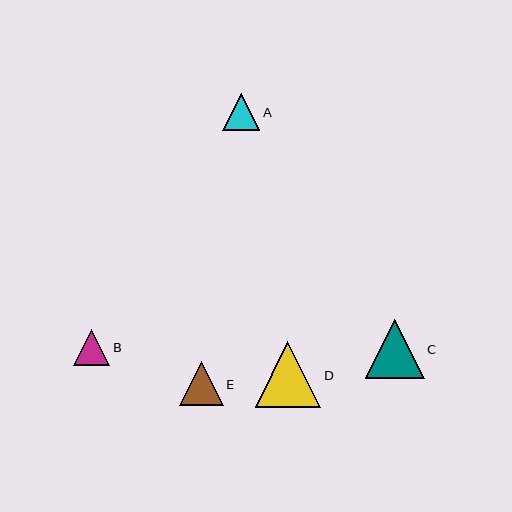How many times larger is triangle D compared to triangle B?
Triangle D is approximately 1.8 times the size of triangle B.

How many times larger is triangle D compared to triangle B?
Triangle D is approximately 1.8 times the size of triangle B.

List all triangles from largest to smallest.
From largest to smallest: D, C, E, A, B.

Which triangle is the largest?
Triangle D is the largest with a size of approximately 66 pixels.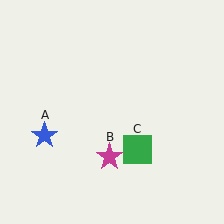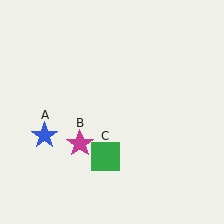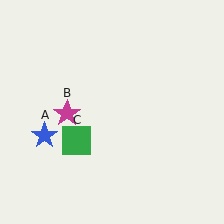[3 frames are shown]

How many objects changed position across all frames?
2 objects changed position: magenta star (object B), green square (object C).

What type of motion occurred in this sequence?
The magenta star (object B), green square (object C) rotated clockwise around the center of the scene.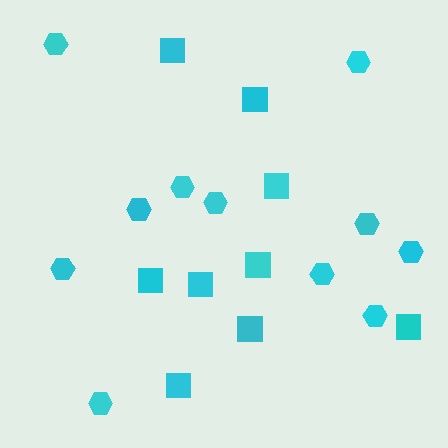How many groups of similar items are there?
There are 2 groups: one group of hexagons (11) and one group of squares (9).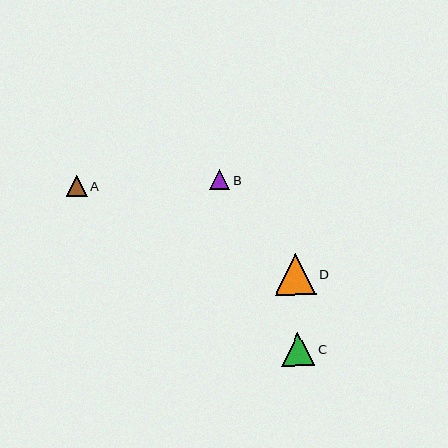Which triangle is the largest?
Triangle D is the largest with a size of approximately 41 pixels.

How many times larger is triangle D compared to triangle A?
Triangle D is approximately 1.9 times the size of triangle A.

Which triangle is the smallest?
Triangle B is the smallest with a size of approximately 20 pixels.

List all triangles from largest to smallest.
From largest to smallest: D, C, A, B.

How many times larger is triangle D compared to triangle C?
Triangle D is approximately 1.2 times the size of triangle C.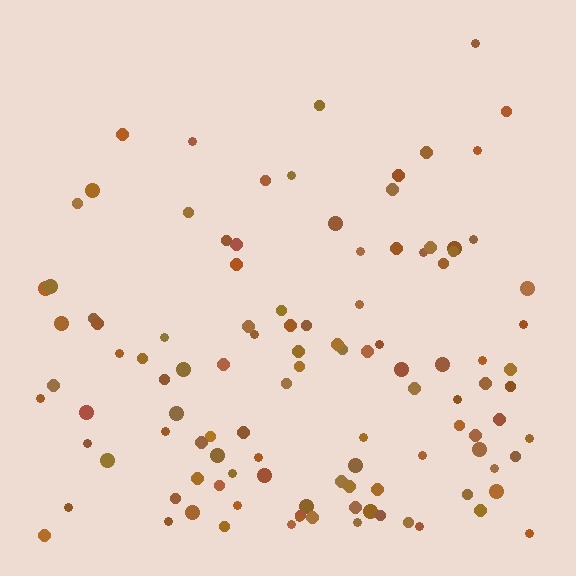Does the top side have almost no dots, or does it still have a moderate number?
Still a moderate number, just noticeably fewer than the bottom.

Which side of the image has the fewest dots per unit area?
The top.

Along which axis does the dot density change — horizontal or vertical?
Vertical.